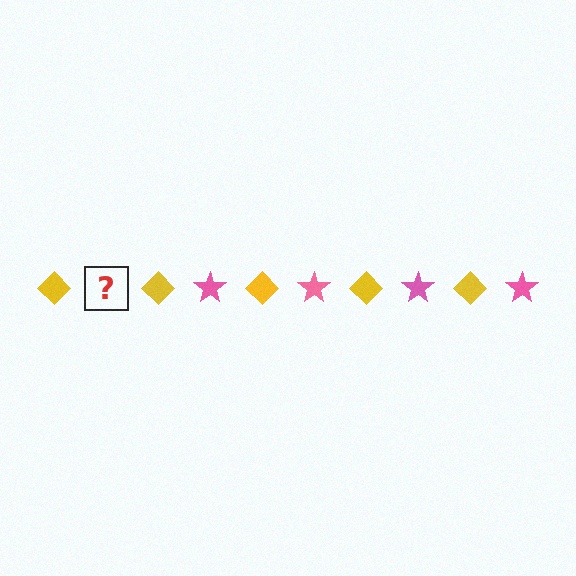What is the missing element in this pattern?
The missing element is a pink star.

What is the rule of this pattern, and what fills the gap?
The rule is that the pattern alternates between yellow diamond and pink star. The gap should be filled with a pink star.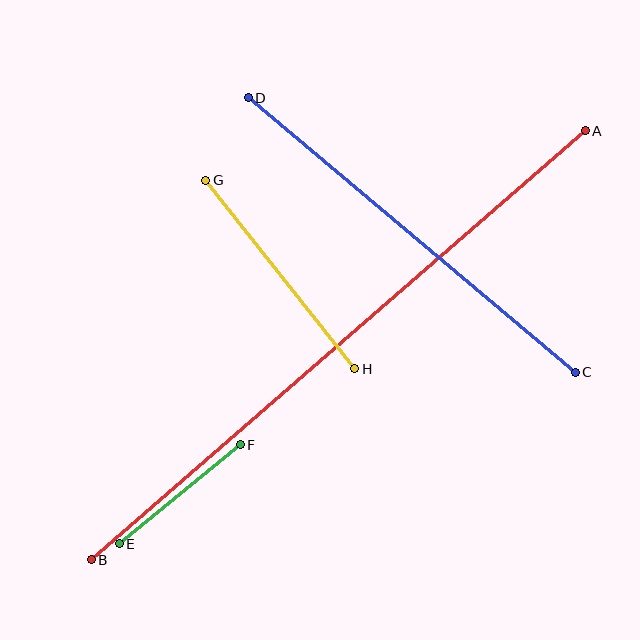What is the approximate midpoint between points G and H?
The midpoint is at approximately (280, 275) pixels.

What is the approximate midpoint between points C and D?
The midpoint is at approximately (412, 235) pixels.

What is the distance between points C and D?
The distance is approximately 427 pixels.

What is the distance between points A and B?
The distance is approximately 655 pixels.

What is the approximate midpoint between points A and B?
The midpoint is at approximately (338, 345) pixels.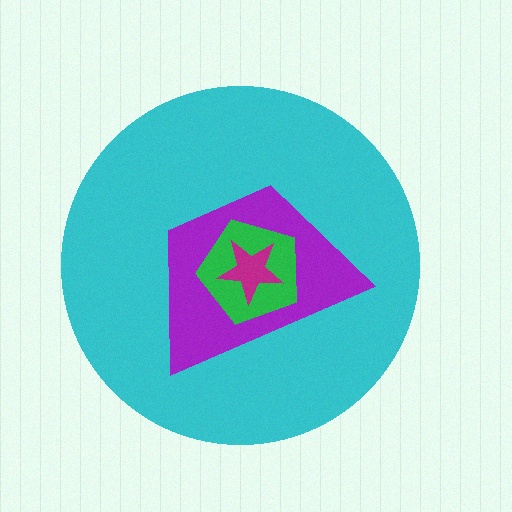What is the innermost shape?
The magenta star.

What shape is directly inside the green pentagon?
The magenta star.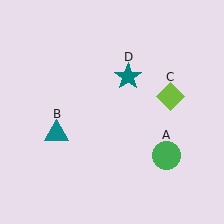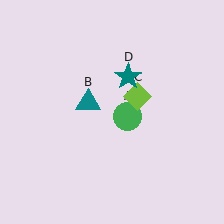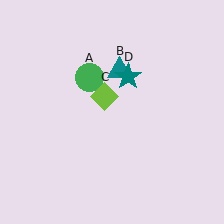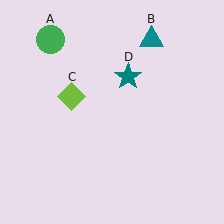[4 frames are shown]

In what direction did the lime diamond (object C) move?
The lime diamond (object C) moved left.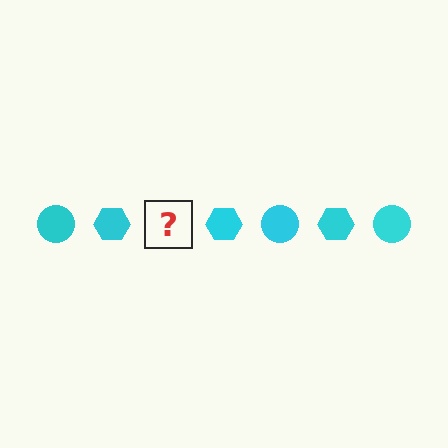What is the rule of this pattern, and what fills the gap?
The rule is that the pattern cycles through circle, hexagon shapes in cyan. The gap should be filled with a cyan circle.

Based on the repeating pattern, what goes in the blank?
The blank should be a cyan circle.